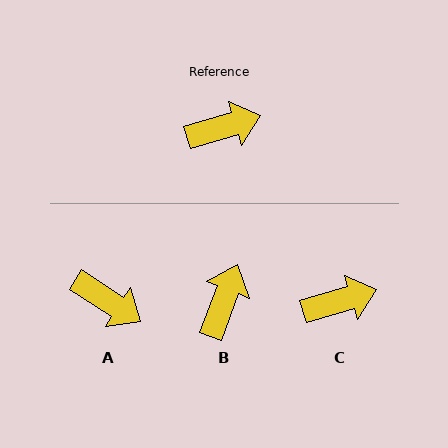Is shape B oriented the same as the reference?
No, it is off by about 52 degrees.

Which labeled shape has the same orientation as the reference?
C.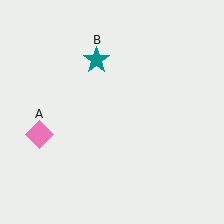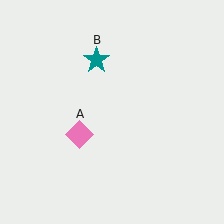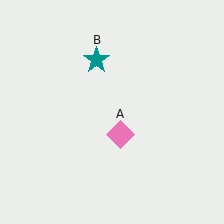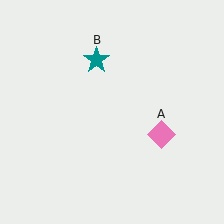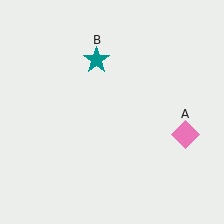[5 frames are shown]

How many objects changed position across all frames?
1 object changed position: pink diamond (object A).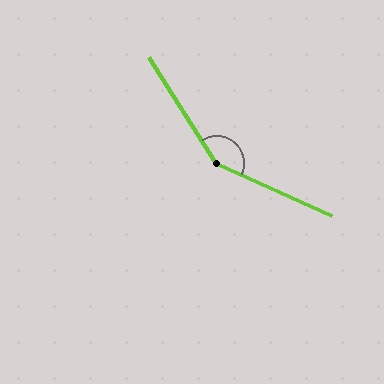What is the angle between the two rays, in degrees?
Approximately 147 degrees.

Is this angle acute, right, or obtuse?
It is obtuse.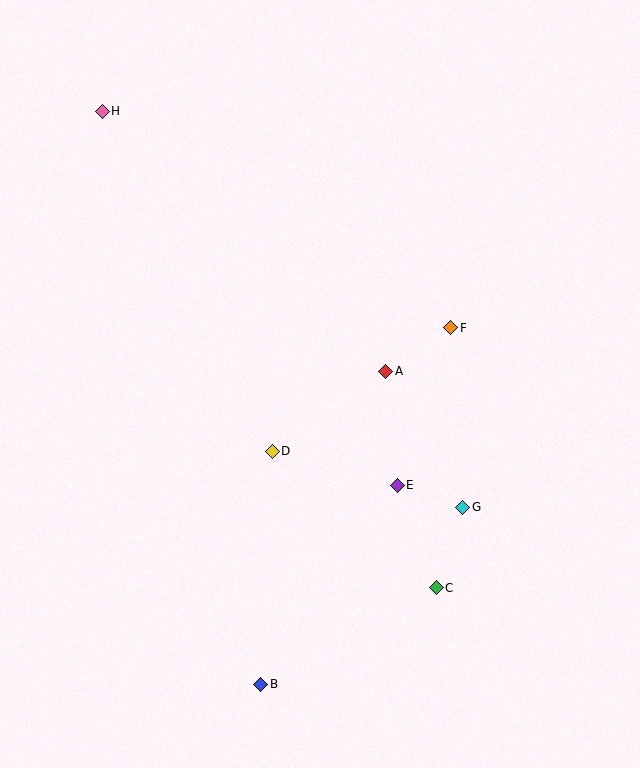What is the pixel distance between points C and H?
The distance between C and H is 582 pixels.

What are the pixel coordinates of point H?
Point H is at (102, 111).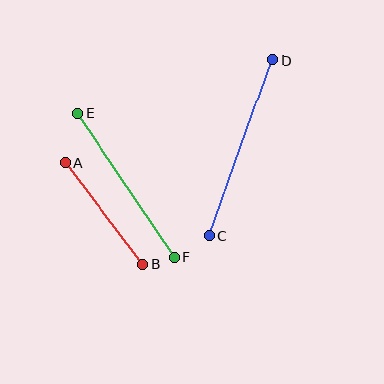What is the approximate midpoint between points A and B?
The midpoint is at approximately (104, 214) pixels.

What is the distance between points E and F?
The distance is approximately 172 pixels.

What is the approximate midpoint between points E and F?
The midpoint is at approximately (126, 185) pixels.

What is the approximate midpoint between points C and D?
The midpoint is at approximately (241, 148) pixels.